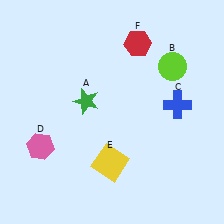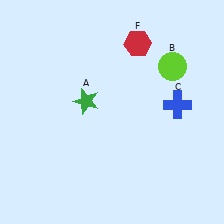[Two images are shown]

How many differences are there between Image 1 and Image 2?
There are 2 differences between the two images.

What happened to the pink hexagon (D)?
The pink hexagon (D) was removed in Image 2. It was in the bottom-left area of Image 1.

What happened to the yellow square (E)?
The yellow square (E) was removed in Image 2. It was in the bottom-left area of Image 1.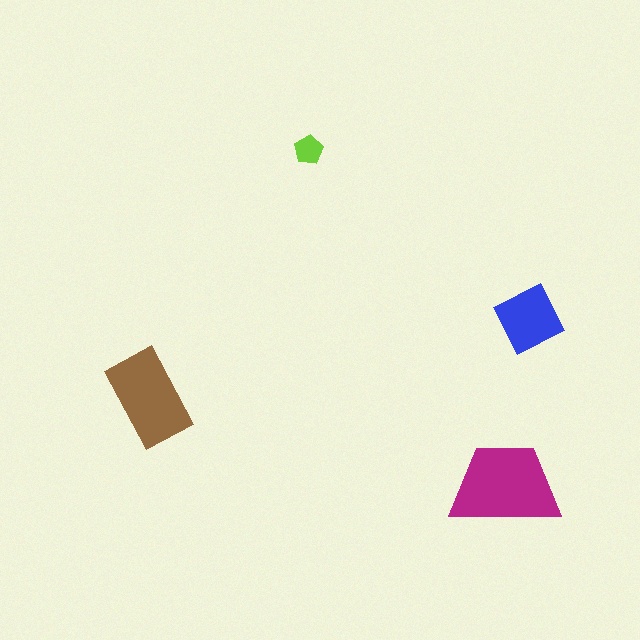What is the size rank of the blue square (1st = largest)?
3rd.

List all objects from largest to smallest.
The magenta trapezoid, the brown rectangle, the blue square, the lime pentagon.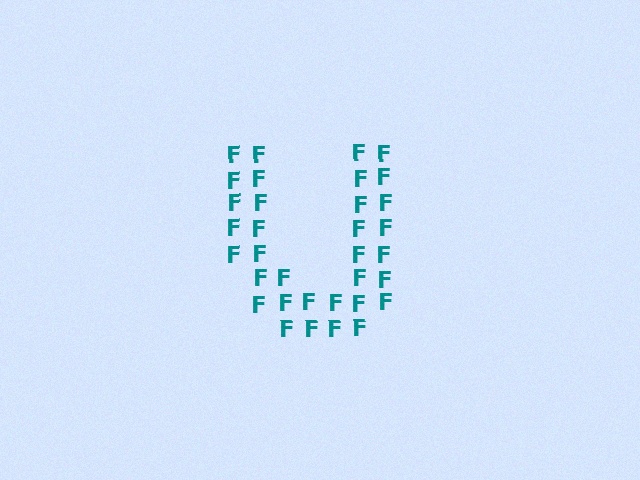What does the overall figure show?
The overall figure shows the letter U.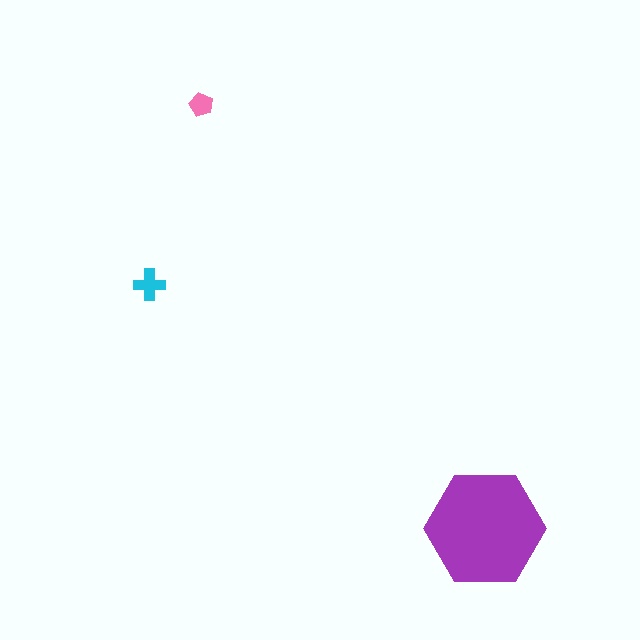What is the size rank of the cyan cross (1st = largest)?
2nd.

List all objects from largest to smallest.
The purple hexagon, the cyan cross, the pink pentagon.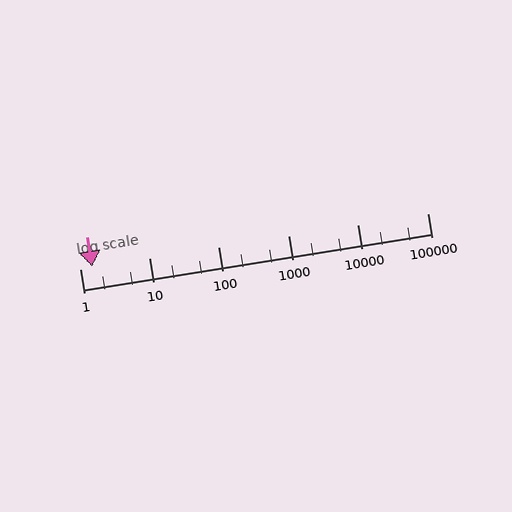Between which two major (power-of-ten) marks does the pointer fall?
The pointer is between 1 and 10.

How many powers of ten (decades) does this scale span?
The scale spans 5 decades, from 1 to 100000.